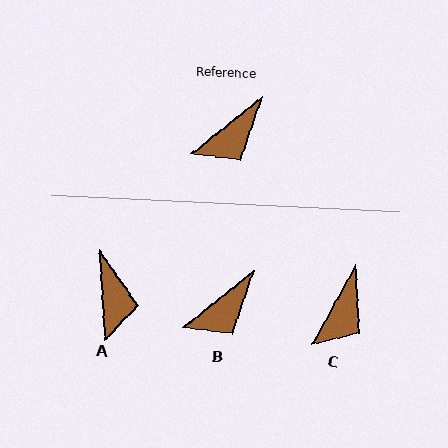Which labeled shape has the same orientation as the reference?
B.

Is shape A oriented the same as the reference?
No, it is off by about 54 degrees.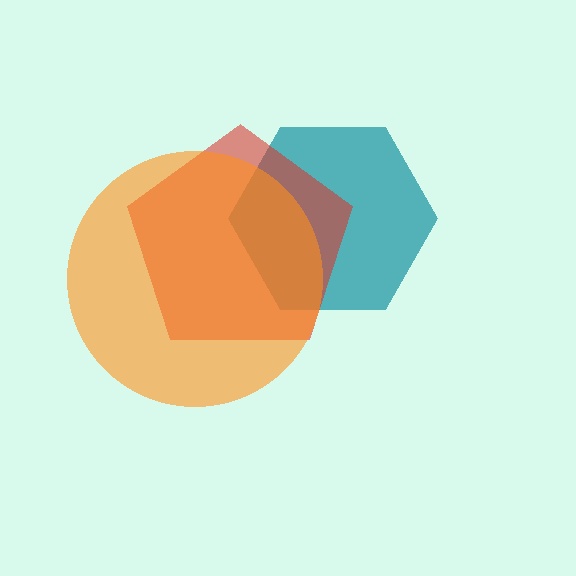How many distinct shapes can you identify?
There are 3 distinct shapes: a teal hexagon, a red pentagon, an orange circle.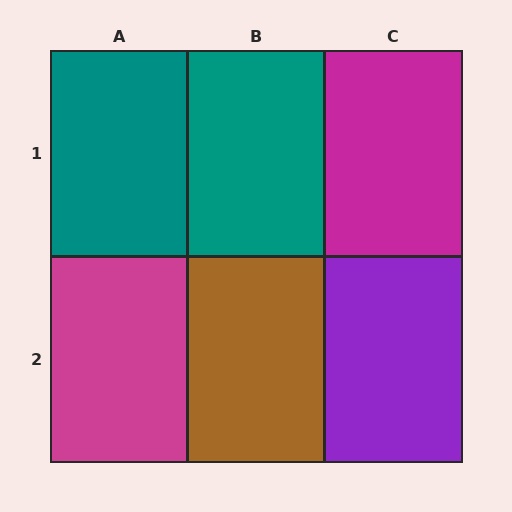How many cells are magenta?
2 cells are magenta.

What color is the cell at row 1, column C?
Magenta.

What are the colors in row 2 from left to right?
Magenta, brown, purple.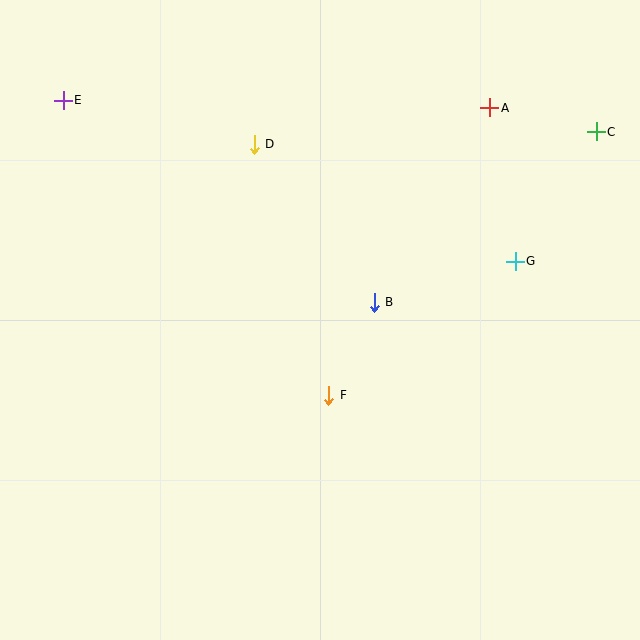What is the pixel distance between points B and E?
The distance between B and E is 371 pixels.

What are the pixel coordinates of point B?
Point B is at (374, 302).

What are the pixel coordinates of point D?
Point D is at (254, 144).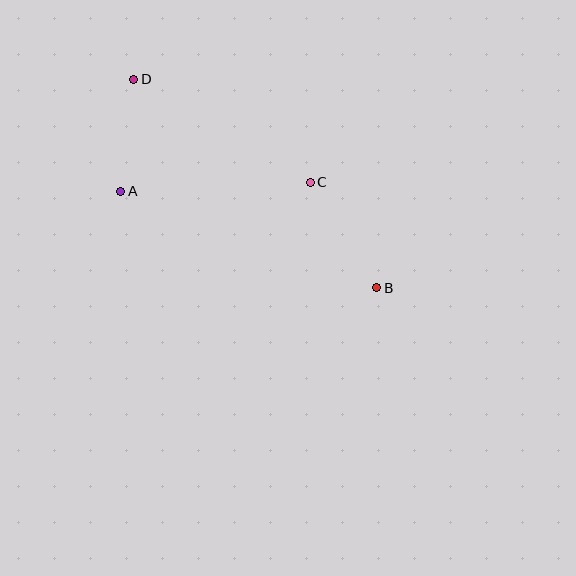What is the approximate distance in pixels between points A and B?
The distance between A and B is approximately 273 pixels.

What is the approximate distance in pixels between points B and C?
The distance between B and C is approximately 125 pixels.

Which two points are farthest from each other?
Points B and D are farthest from each other.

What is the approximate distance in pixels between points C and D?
The distance between C and D is approximately 204 pixels.